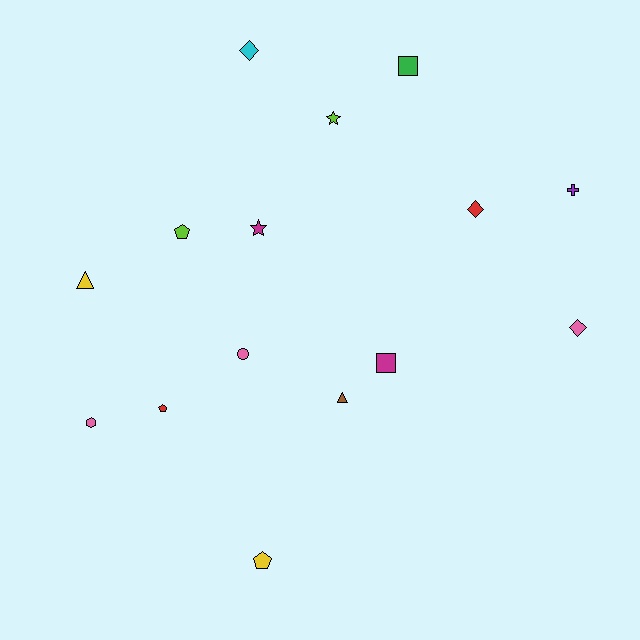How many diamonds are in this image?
There are 3 diamonds.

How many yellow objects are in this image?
There are 2 yellow objects.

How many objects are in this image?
There are 15 objects.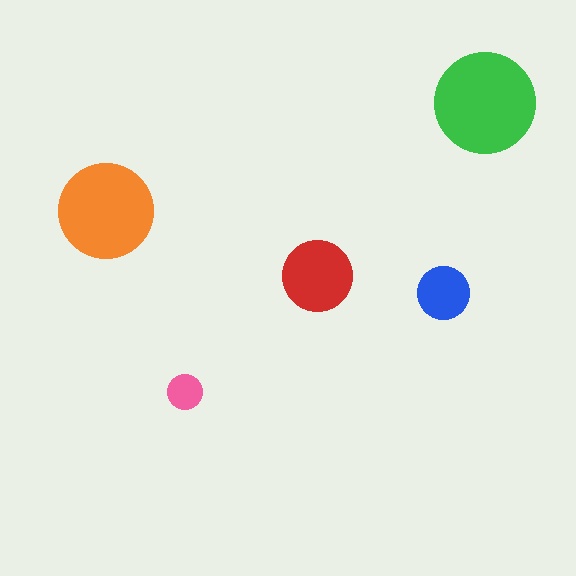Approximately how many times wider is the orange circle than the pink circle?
About 2.5 times wider.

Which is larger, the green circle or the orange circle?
The green one.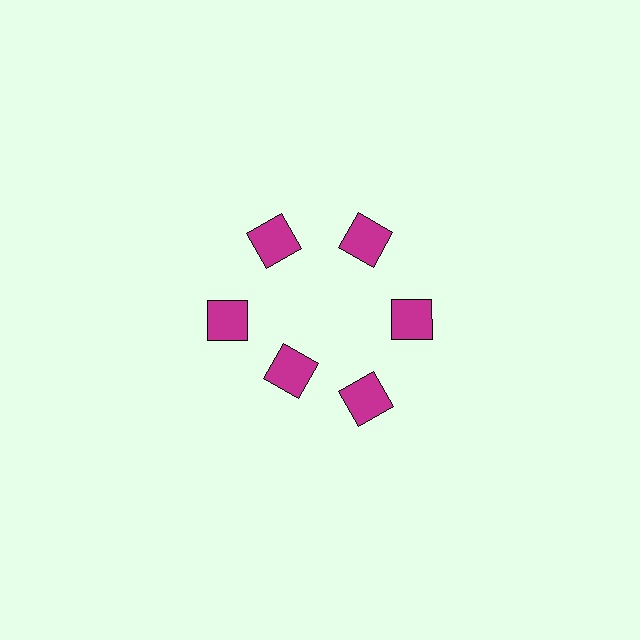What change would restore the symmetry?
The symmetry would be restored by moving it outward, back onto the ring so that all 6 squares sit at equal angles and equal distance from the center.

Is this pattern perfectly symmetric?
No. The 6 magenta squares are arranged in a ring, but one element near the 7 o'clock position is pulled inward toward the center, breaking the 6-fold rotational symmetry.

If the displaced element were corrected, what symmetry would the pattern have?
It would have 6-fold rotational symmetry — the pattern would map onto itself every 60 degrees.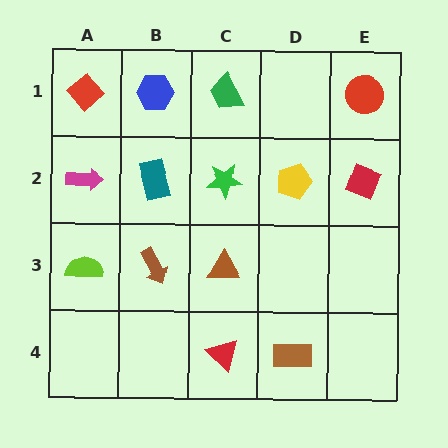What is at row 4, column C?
A red triangle.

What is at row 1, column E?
A red circle.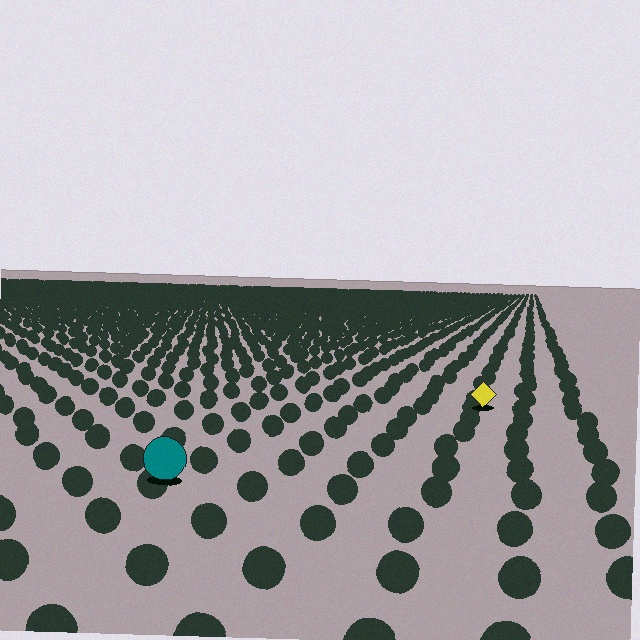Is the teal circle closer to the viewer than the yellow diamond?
Yes. The teal circle is closer — you can tell from the texture gradient: the ground texture is coarser near it.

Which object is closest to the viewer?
The teal circle is closest. The texture marks near it are larger and more spread out.